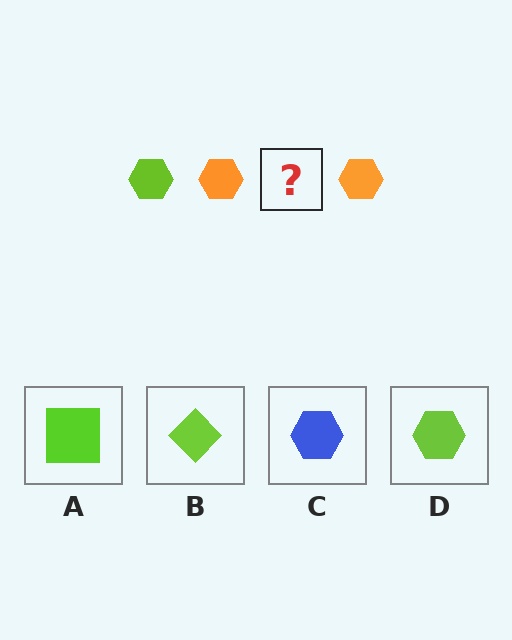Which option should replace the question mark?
Option D.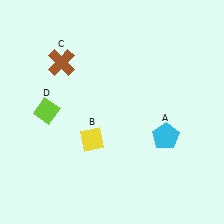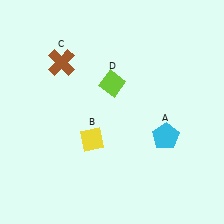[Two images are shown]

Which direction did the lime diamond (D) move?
The lime diamond (D) moved right.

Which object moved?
The lime diamond (D) moved right.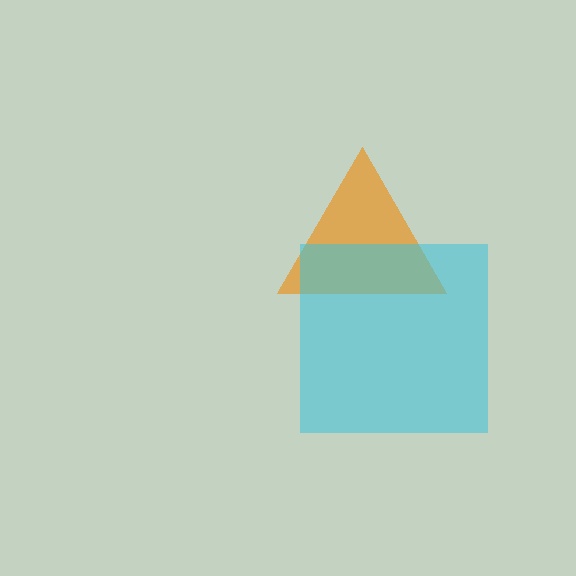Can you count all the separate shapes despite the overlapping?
Yes, there are 2 separate shapes.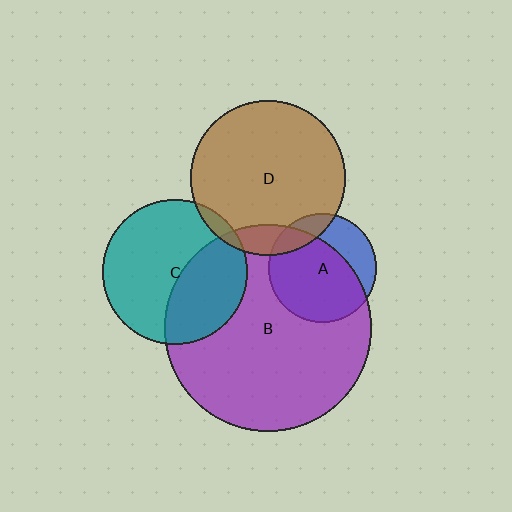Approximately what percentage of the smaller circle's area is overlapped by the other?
Approximately 40%.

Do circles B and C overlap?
Yes.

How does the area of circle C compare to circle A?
Approximately 1.8 times.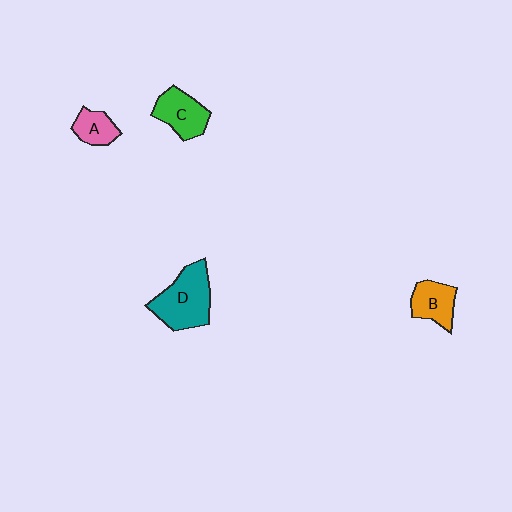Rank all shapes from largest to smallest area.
From largest to smallest: D (teal), C (green), B (orange), A (pink).